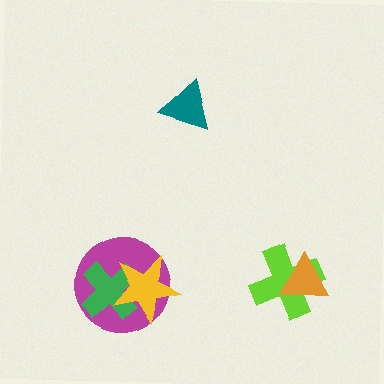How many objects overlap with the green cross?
2 objects overlap with the green cross.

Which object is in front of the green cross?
The yellow star is in front of the green cross.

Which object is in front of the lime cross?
The orange triangle is in front of the lime cross.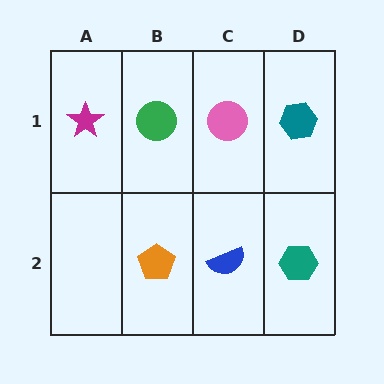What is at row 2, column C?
A blue semicircle.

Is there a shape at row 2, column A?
No, that cell is empty.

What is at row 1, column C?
A pink circle.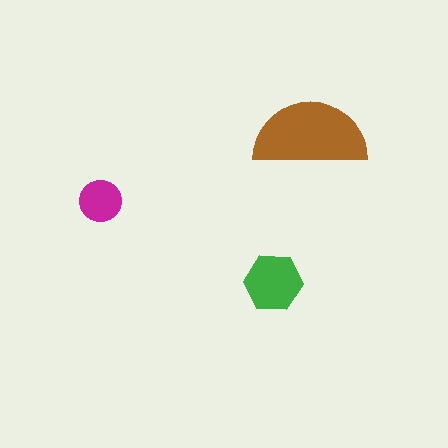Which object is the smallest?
The magenta circle.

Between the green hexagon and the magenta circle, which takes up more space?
The green hexagon.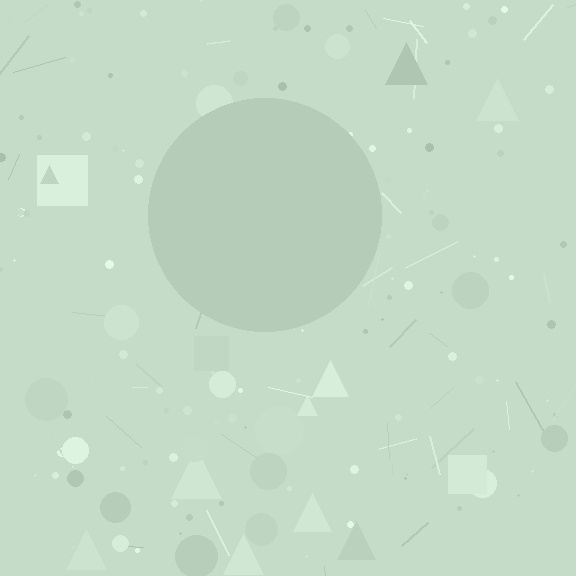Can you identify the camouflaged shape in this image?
The camouflaged shape is a circle.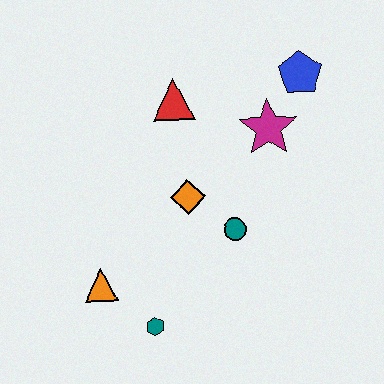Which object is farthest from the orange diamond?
The blue pentagon is farthest from the orange diamond.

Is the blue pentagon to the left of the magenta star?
No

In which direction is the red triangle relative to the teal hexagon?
The red triangle is above the teal hexagon.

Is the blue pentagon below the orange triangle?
No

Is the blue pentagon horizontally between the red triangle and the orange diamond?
No